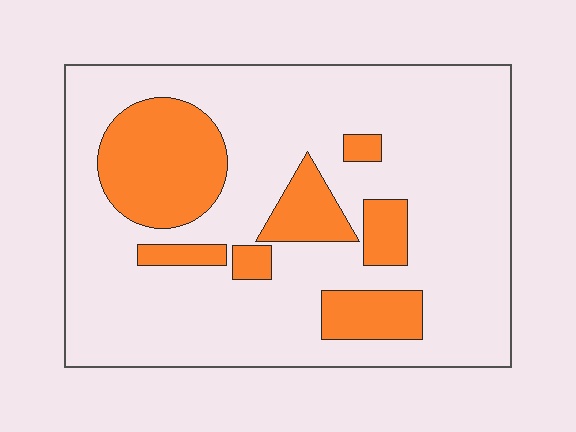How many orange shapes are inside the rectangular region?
7.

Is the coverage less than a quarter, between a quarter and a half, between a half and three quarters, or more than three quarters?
Less than a quarter.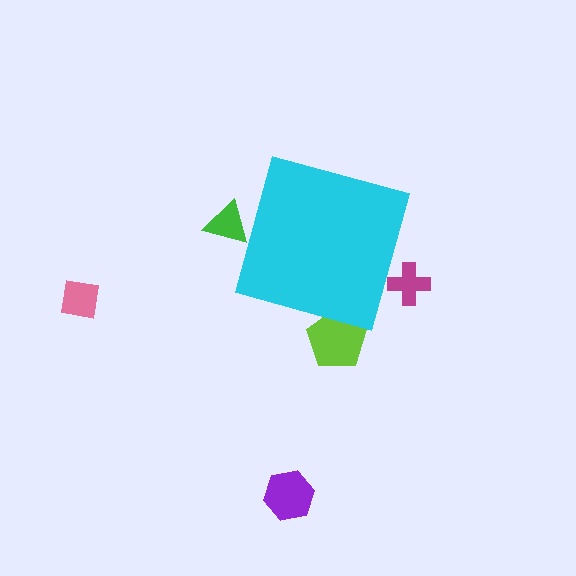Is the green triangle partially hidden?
Yes, the green triangle is partially hidden behind the cyan diamond.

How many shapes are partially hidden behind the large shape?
3 shapes are partially hidden.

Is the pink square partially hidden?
No, the pink square is fully visible.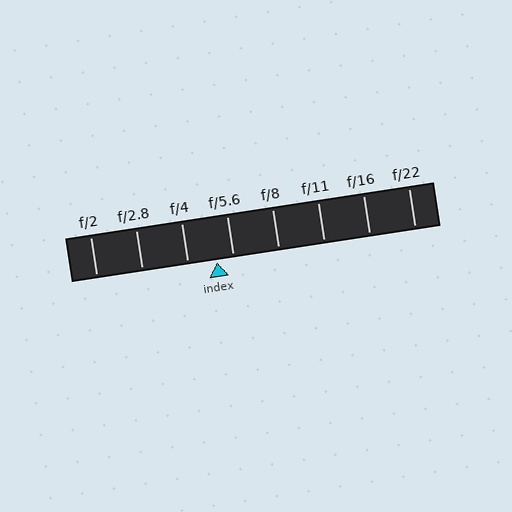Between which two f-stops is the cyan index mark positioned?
The index mark is between f/4 and f/5.6.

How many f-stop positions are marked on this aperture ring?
There are 8 f-stop positions marked.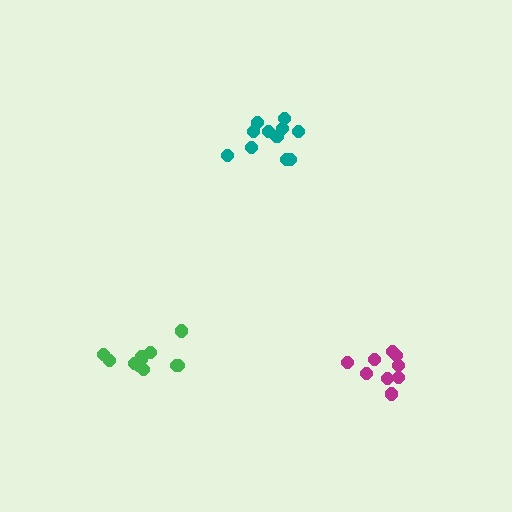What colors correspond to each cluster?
The clusters are colored: teal, magenta, green.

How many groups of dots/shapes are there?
There are 3 groups.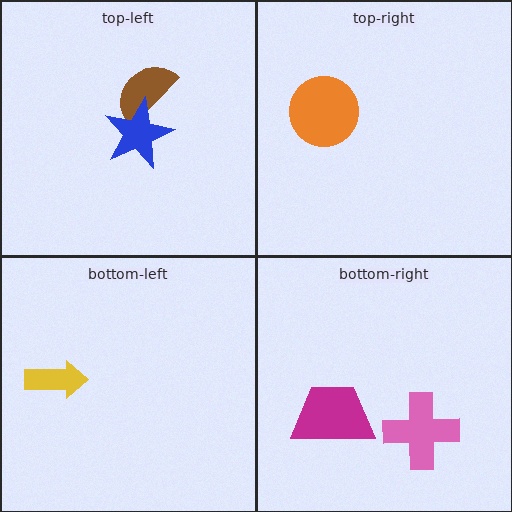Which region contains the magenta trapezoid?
The bottom-right region.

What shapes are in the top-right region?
The orange circle.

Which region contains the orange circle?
The top-right region.